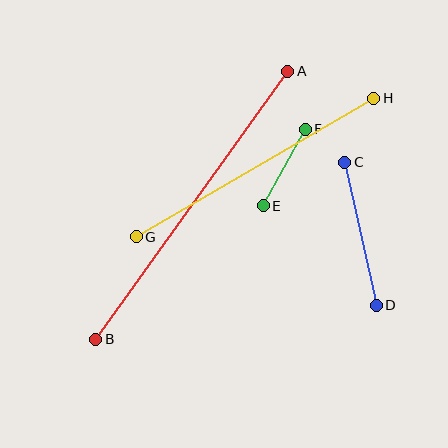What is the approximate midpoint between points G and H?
The midpoint is at approximately (255, 167) pixels.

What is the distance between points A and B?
The distance is approximately 330 pixels.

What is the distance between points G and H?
The distance is approximately 275 pixels.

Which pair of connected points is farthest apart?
Points A and B are farthest apart.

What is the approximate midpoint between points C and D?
The midpoint is at approximately (361, 234) pixels.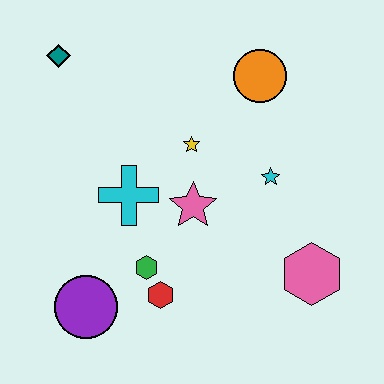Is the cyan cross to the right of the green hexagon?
No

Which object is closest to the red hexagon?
The green hexagon is closest to the red hexagon.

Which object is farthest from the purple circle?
The orange circle is farthest from the purple circle.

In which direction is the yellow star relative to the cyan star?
The yellow star is to the left of the cyan star.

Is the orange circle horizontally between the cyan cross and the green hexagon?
No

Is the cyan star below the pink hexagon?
No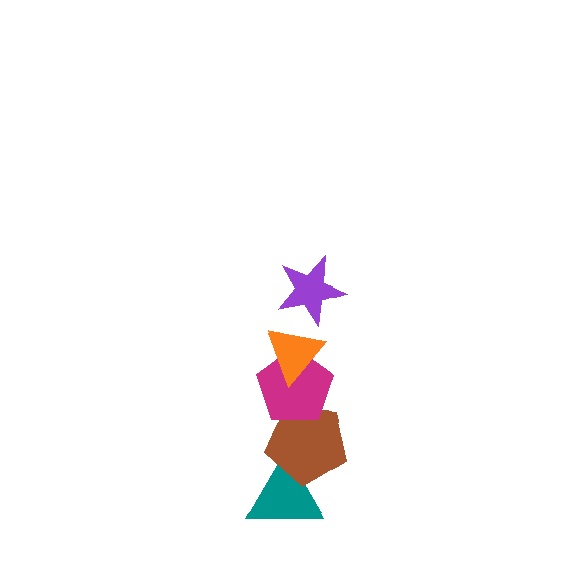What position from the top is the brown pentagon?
The brown pentagon is 4th from the top.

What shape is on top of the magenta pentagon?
The orange triangle is on top of the magenta pentagon.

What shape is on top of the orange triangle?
The purple star is on top of the orange triangle.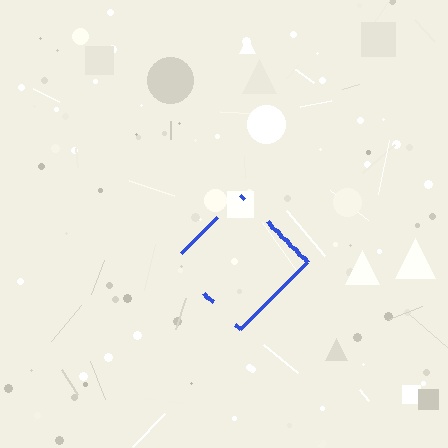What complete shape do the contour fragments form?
The contour fragments form a diamond.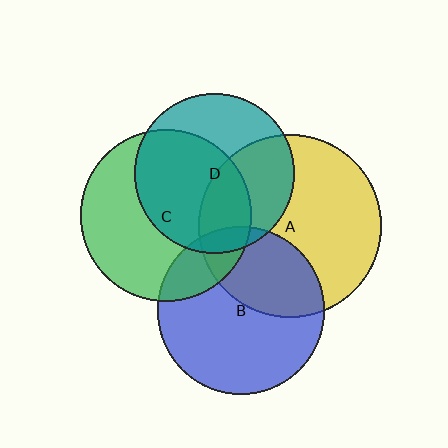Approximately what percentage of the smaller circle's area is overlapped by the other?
Approximately 55%.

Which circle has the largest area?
Circle A (yellow).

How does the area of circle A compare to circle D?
Approximately 1.3 times.